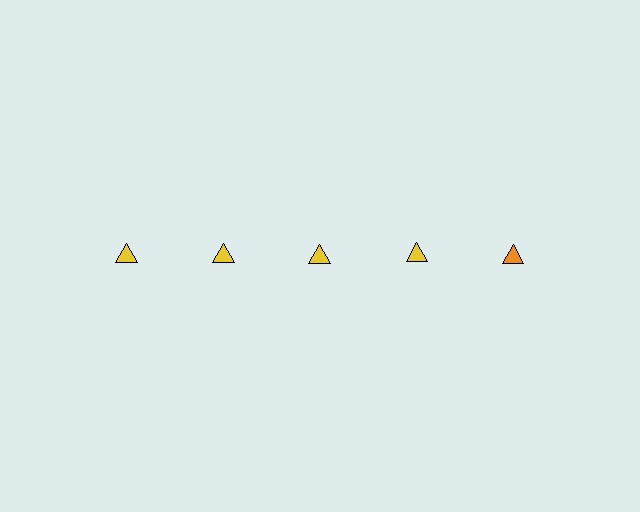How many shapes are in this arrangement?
There are 5 shapes arranged in a grid pattern.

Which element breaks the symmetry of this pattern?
The orange triangle in the top row, rightmost column breaks the symmetry. All other shapes are yellow triangles.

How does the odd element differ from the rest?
It has a different color: orange instead of yellow.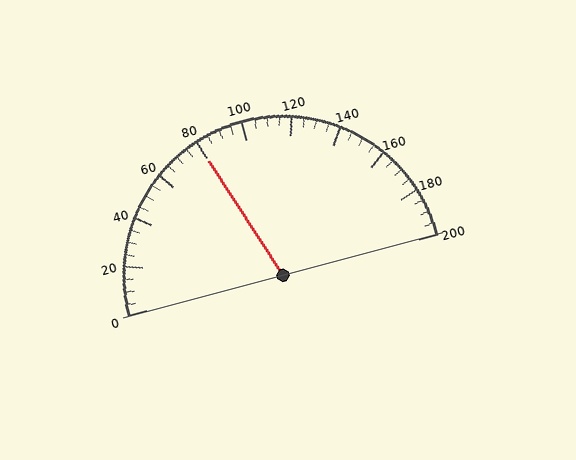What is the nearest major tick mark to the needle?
The nearest major tick mark is 80.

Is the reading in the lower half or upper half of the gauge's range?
The reading is in the lower half of the range (0 to 200).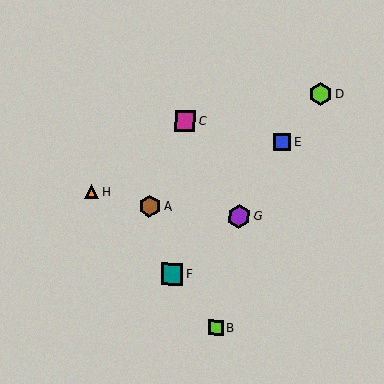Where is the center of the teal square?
The center of the teal square is at (172, 274).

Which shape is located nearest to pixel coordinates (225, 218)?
The purple hexagon (labeled G) at (239, 216) is nearest to that location.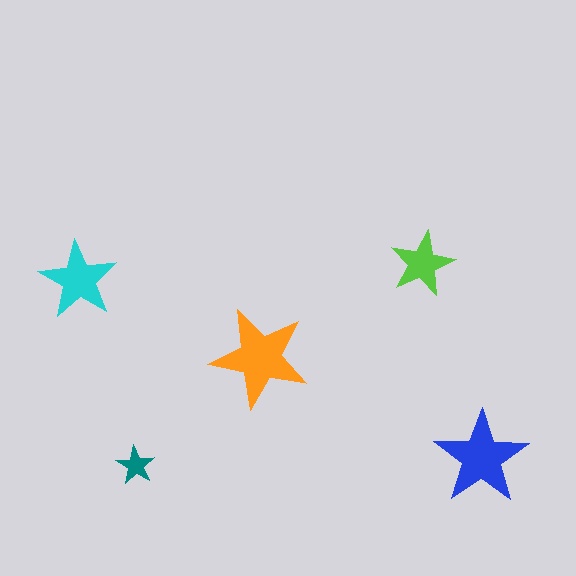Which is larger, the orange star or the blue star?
The orange one.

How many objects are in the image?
There are 5 objects in the image.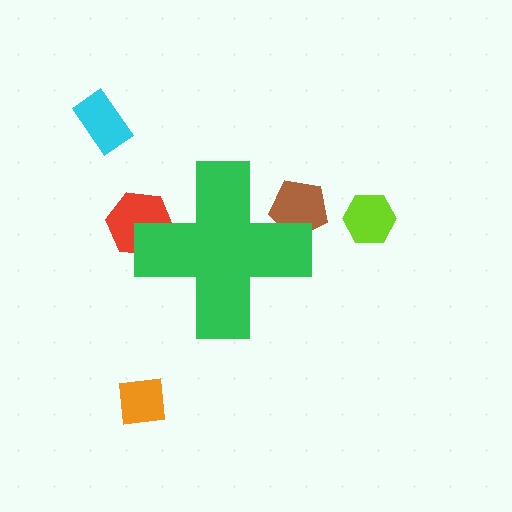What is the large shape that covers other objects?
A green cross.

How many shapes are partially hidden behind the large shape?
2 shapes are partially hidden.